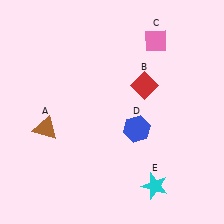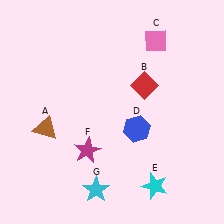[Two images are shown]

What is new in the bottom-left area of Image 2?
A cyan star (G) was added in the bottom-left area of Image 2.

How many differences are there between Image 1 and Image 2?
There are 2 differences between the two images.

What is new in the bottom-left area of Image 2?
A magenta star (F) was added in the bottom-left area of Image 2.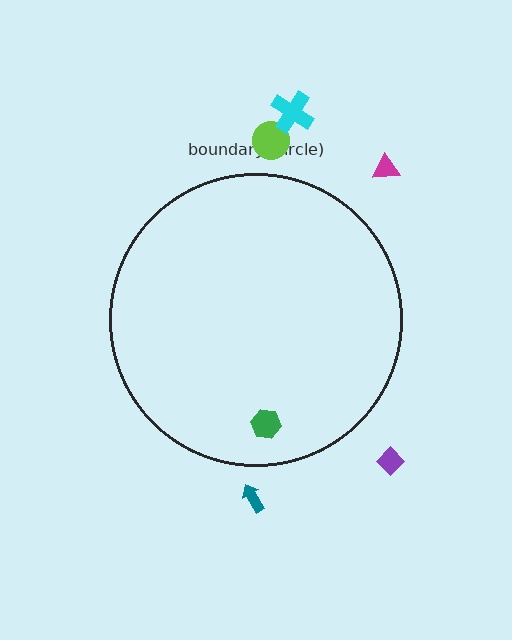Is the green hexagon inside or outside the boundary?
Inside.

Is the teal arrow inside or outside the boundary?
Outside.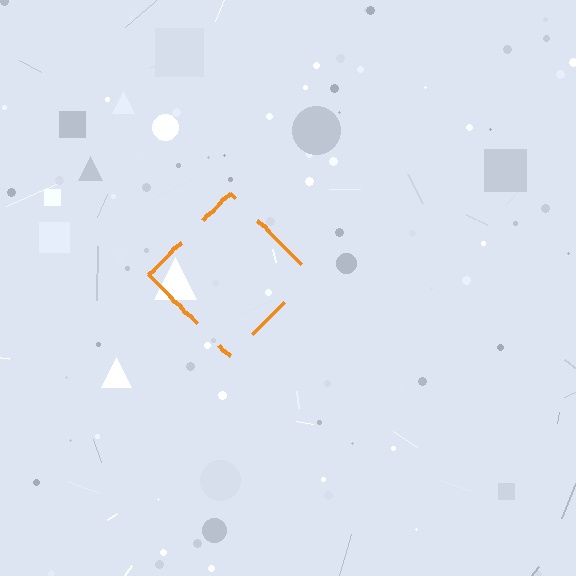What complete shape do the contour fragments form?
The contour fragments form a diamond.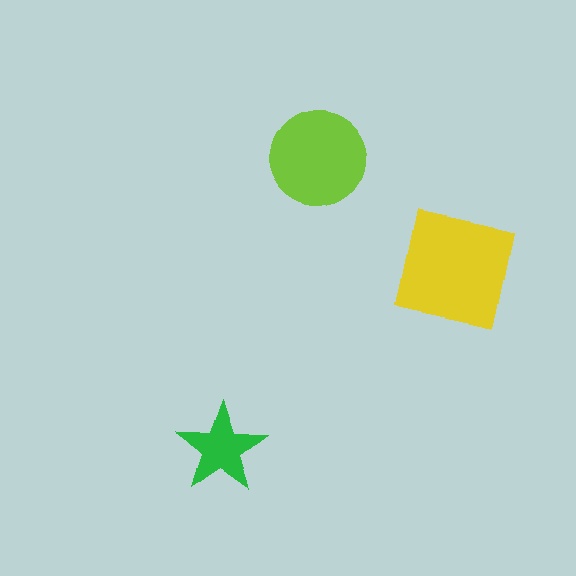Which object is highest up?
The lime circle is topmost.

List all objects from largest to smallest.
The yellow square, the lime circle, the green star.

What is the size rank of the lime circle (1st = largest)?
2nd.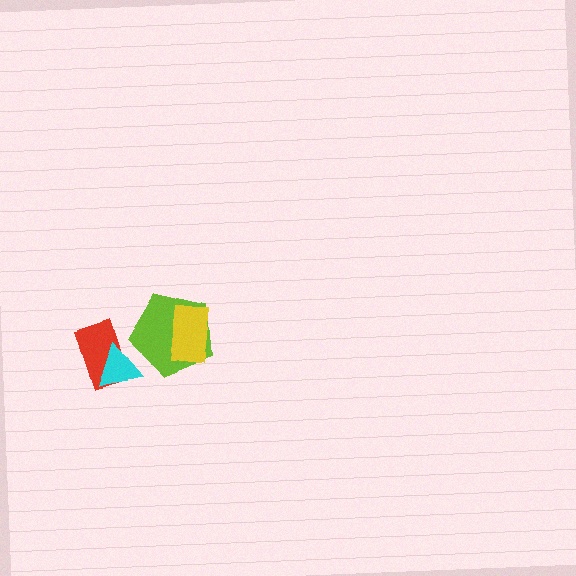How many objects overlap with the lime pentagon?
1 object overlaps with the lime pentagon.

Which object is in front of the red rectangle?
The cyan triangle is in front of the red rectangle.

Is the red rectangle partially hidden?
Yes, it is partially covered by another shape.